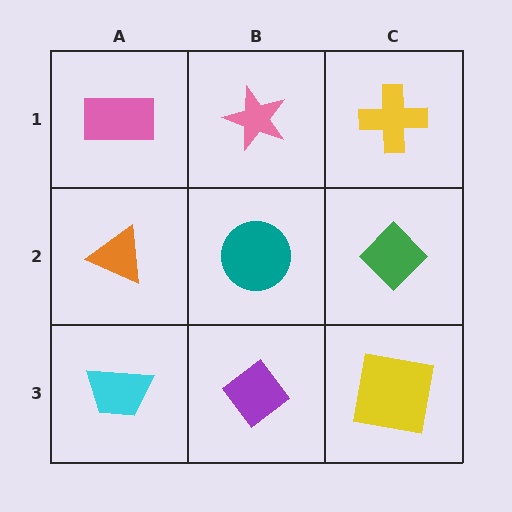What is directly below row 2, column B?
A purple diamond.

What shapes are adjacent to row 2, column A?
A pink rectangle (row 1, column A), a cyan trapezoid (row 3, column A), a teal circle (row 2, column B).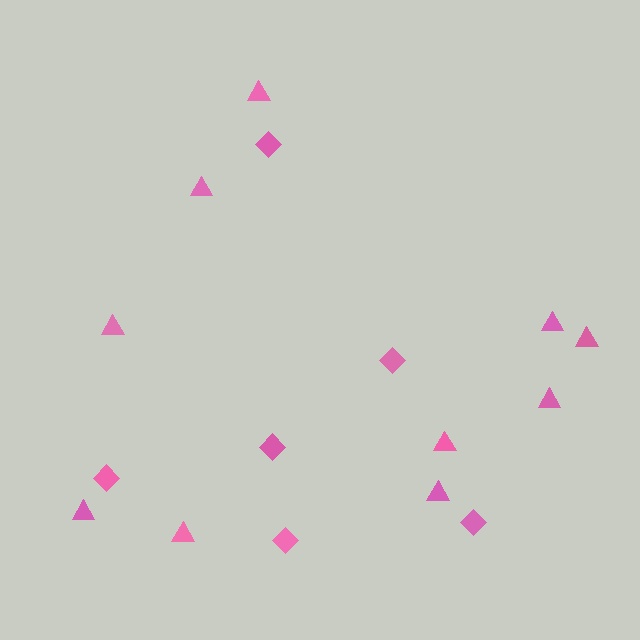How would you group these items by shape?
There are 2 groups: one group of diamonds (6) and one group of triangles (10).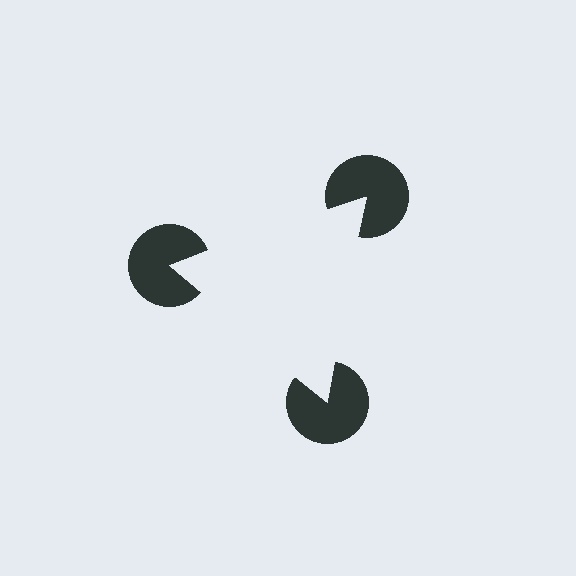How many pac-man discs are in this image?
There are 3 — one at each vertex of the illusory triangle.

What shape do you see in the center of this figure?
An illusory triangle — its edges are inferred from the aligned wedge cuts in the pac-man discs, not physically drawn.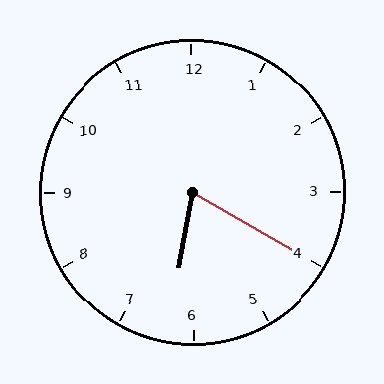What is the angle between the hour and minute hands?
Approximately 70 degrees.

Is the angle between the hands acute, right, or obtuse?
It is acute.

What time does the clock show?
6:20.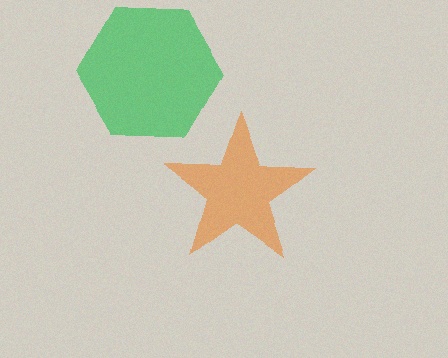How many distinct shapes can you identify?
There are 2 distinct shapes: a green hexagon, an orange star.